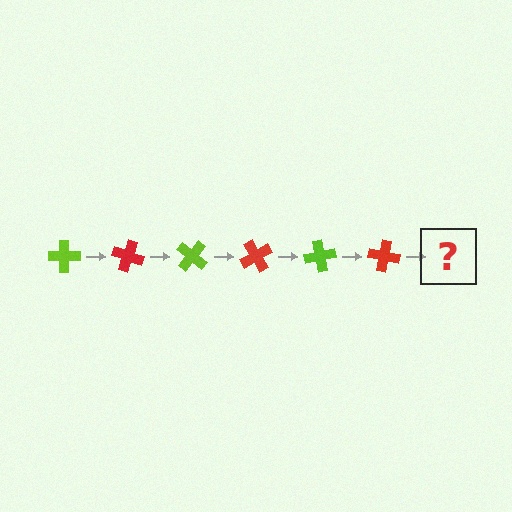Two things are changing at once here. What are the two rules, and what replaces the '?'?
The two rules are that it rotates 20 degrees each step and the color cycles through lime and red. The '?' should be a lime cross, rotated 120 degrees from the start.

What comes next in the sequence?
The next element should be a lime cross, rotated 120 degrees from the start.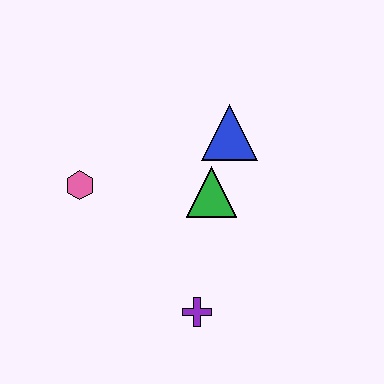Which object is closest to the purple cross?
The green triangle is closest to the purple cross.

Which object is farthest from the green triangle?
The pink hexagon is farthest from the green triangle.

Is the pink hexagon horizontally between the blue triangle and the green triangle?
No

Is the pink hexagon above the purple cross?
Yes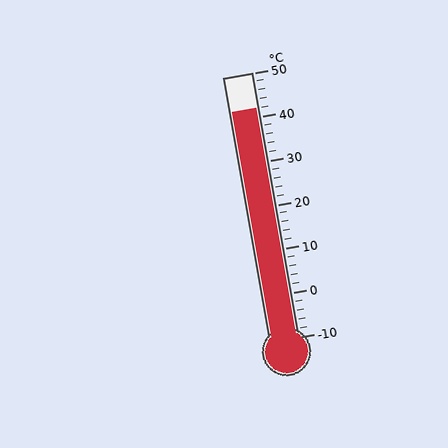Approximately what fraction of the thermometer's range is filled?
The thermometer is filled to approximately 85% of its range.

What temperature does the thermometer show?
The thermometer shows approximately 42°C.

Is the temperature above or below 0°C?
The temperature is above 0°C.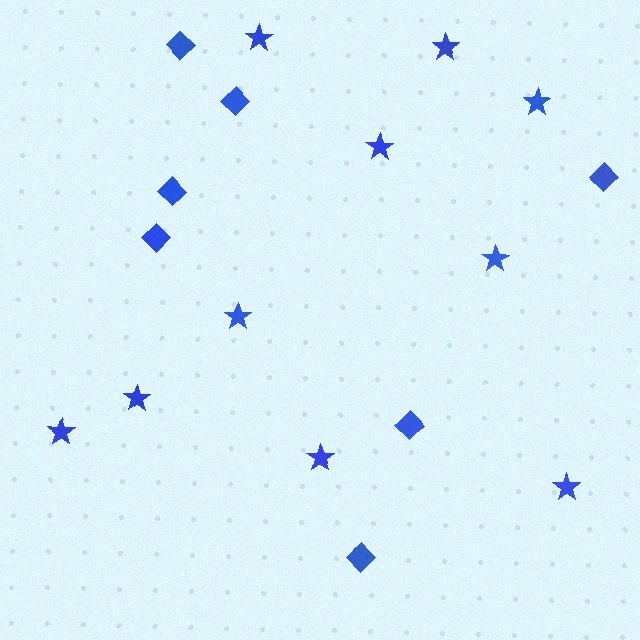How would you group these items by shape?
There are 2 groups: one group of stars (10) and one group of diamonds (7).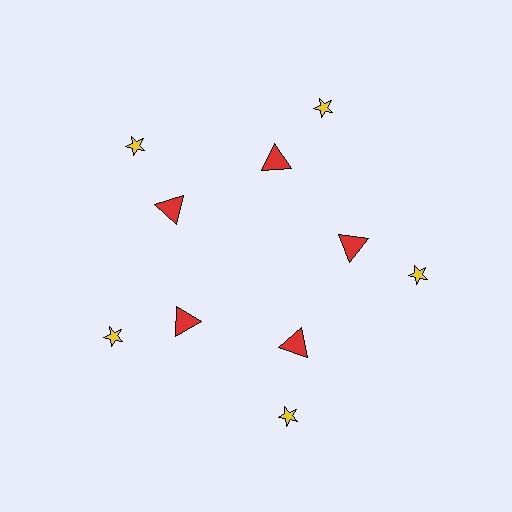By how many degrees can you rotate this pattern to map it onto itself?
The pattern maps onto itself every 72 degrees of rotation.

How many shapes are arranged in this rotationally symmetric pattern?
There are 10 shapes, arranged in 5 groups of 2.